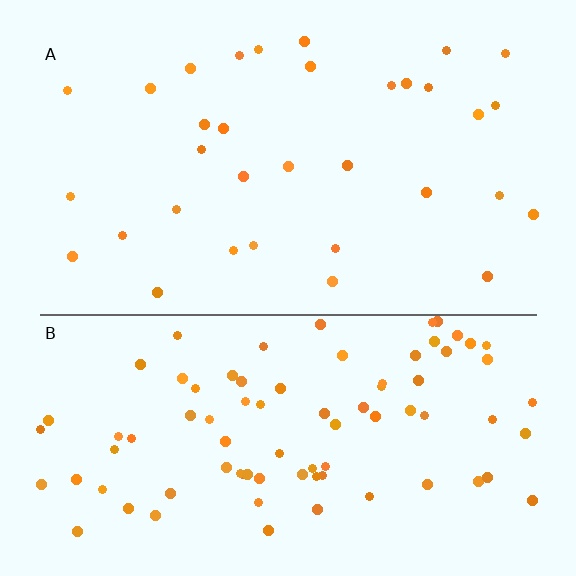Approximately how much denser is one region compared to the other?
Approximately 2.5× — region B over region A.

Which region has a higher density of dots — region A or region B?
B (the bottom).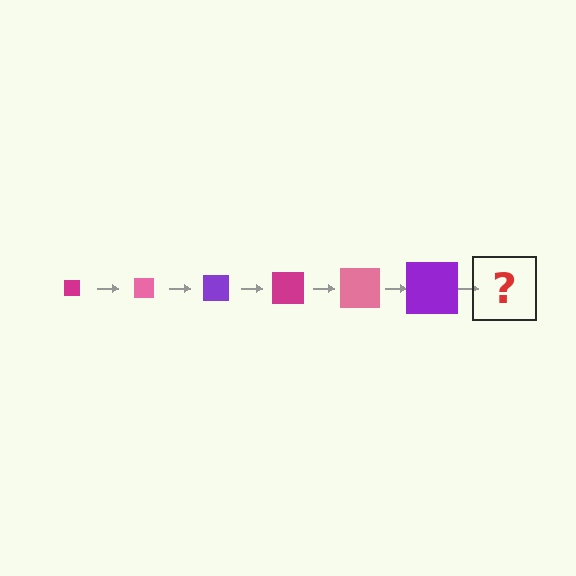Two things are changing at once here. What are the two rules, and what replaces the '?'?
The two rules are that the square grows larger each step and the color cycles through magenta, pink, and purple. The '?' should be a magenta square, larger than the previous one.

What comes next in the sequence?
The next element should be a magenta square, larger than the previous one.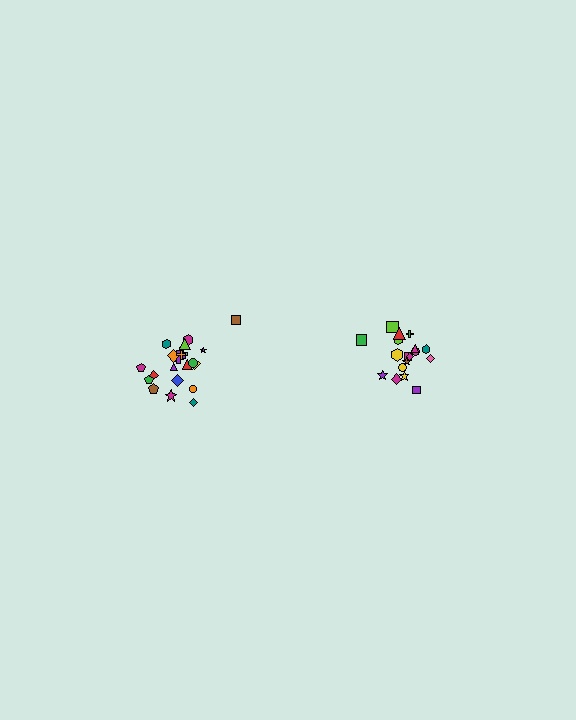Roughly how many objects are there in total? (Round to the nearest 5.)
Roughly 40 objects in total.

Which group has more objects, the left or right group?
The left group.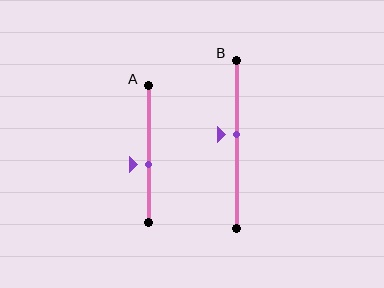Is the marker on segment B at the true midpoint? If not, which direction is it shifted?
No, the marker on segment B is shifted upward by about 5% of the segment length.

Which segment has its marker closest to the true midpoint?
Segment B has its marker closest to the true midpoint.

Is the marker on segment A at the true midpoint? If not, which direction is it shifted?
No, the marker on segment A is shifted downward by about 8% of the segment length.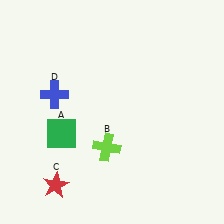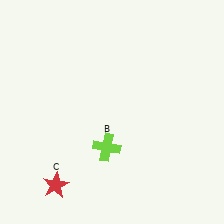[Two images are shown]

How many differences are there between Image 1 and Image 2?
There are 2 differences between the two images.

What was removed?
The blue cross (D), the green square (A) were removed in Image 2.